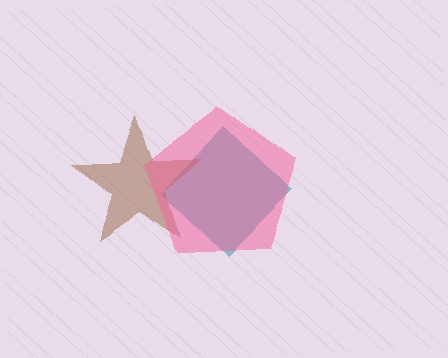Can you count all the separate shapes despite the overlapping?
Yes, there are 3 separate shapes.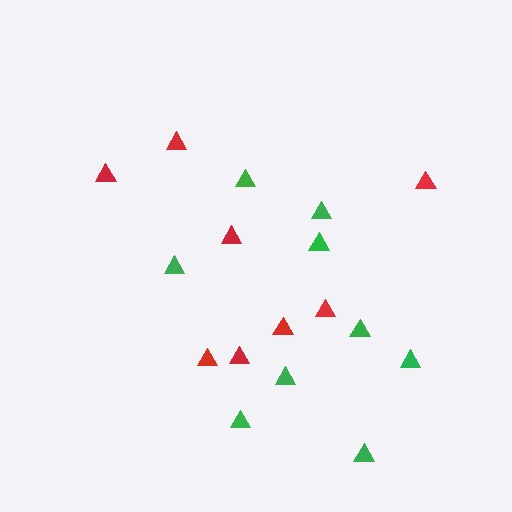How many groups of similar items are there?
There are 2 groups: one group of red triangles (8) and one group of green triangles (9).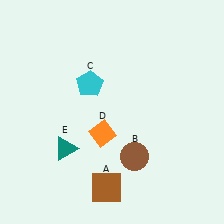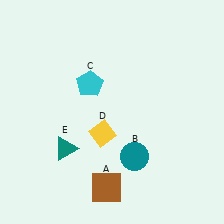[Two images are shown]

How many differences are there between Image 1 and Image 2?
There are 2 differences between the two images.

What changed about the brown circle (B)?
In Image 1, B is brown. In Image 2, it changed to teal.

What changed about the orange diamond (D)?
In Image 1, D is orange. In Image 2, it changed to yellow.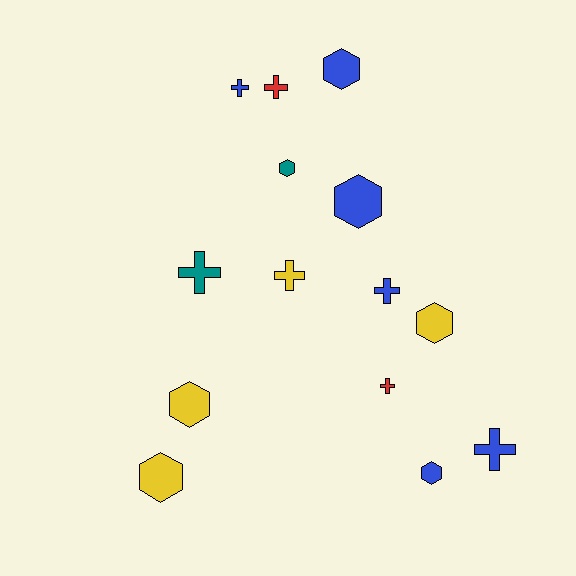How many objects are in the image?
There are 14 objects.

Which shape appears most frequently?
Cross, with 7 objects.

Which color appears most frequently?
Blue, with 6 objects.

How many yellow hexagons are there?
There are 3 yellow hexagons.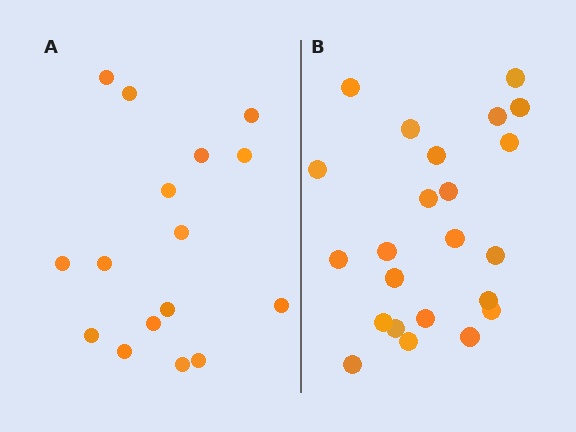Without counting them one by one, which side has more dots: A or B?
Region B (the right region) has more dots.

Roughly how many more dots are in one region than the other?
Region B has roughly 8 or so more dots than region A.